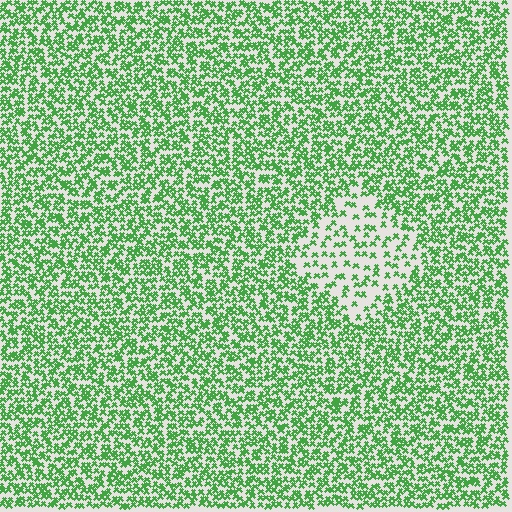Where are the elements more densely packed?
The elements are more densely packed outside the diamond boundary.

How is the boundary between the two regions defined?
The boundary is defined by a change in element density (approximately 2.3x ratio). All elements are the same color, size, and shape.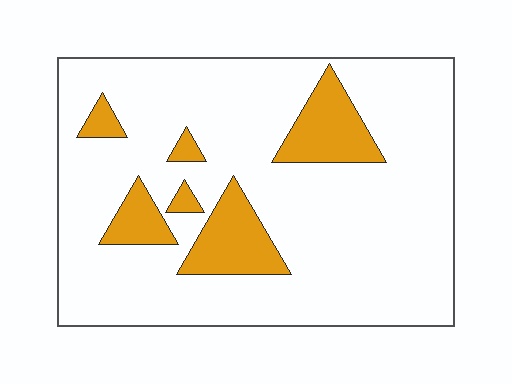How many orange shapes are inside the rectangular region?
6.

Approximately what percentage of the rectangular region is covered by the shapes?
Approximately 15%.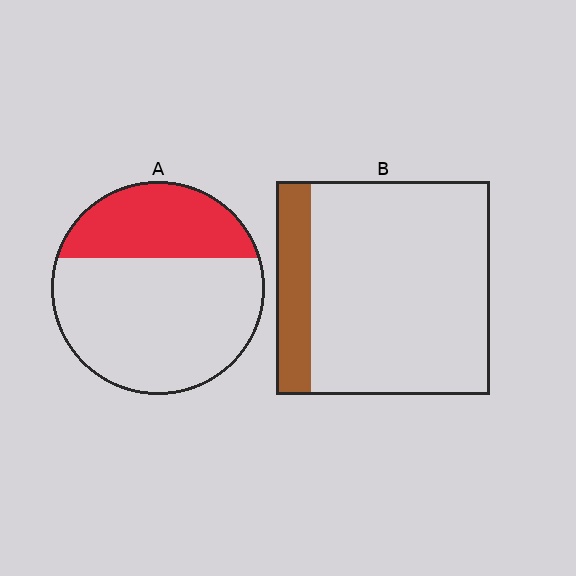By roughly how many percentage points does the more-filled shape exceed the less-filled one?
By roughly 15 percentage points (A over B).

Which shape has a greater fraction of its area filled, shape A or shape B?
Shape A.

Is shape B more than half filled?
No.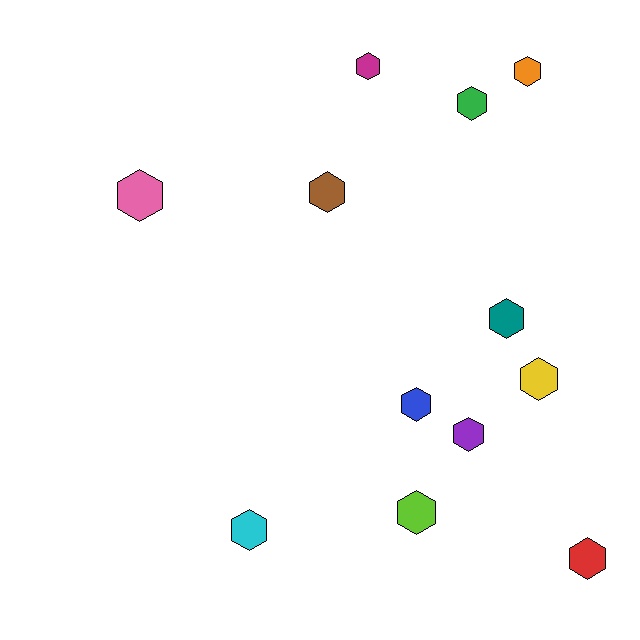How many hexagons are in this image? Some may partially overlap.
There are 12 hexagons.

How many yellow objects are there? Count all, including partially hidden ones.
There is 1 yellow object.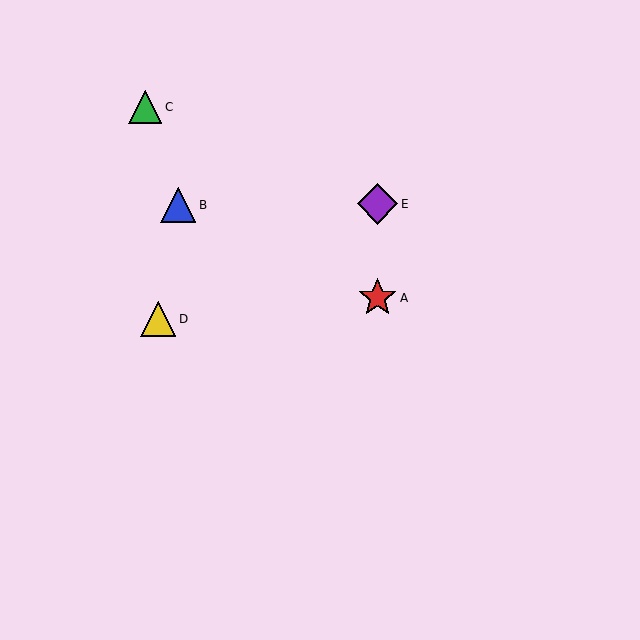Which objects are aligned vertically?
Objects A, E are aligned vertically.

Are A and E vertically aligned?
Yes, both are at x≈378.